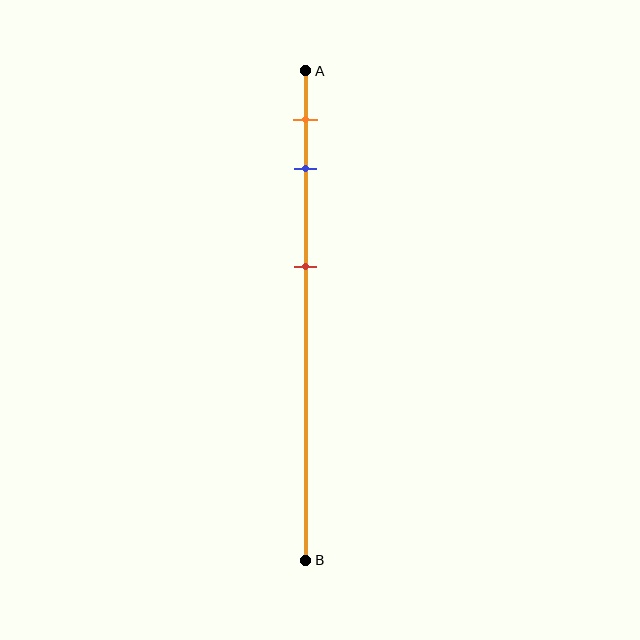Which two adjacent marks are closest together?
The orange and blue marks are the closest adjacent pair.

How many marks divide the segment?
There are 3 marks dividing the segment.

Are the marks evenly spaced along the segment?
No, the marks are not evenly spaced.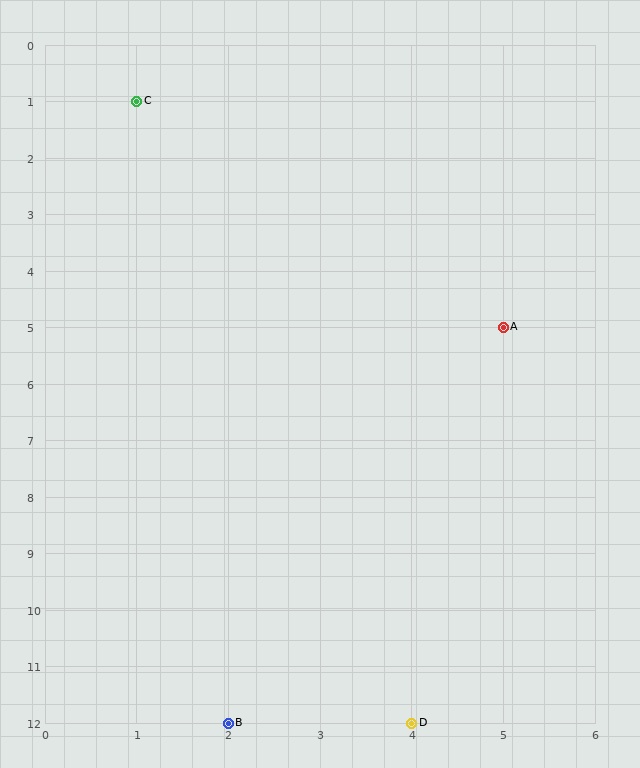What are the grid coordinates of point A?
Point A is at grid coordinates (5, 5).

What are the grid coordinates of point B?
Point B is at grid coordinates (2, 12).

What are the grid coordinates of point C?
Point C is at grid coordinates (1, 1).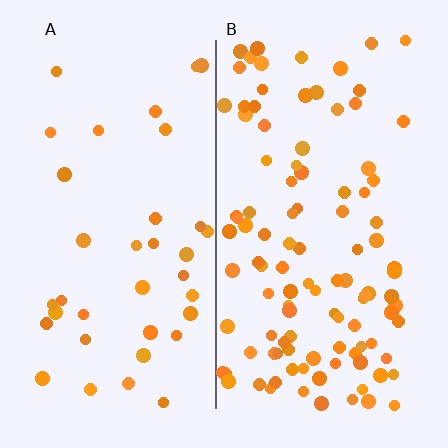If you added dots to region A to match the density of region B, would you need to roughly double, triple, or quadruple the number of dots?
Approximately triple.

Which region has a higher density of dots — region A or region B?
B (the right).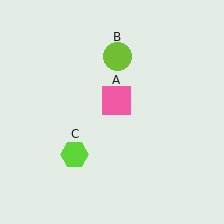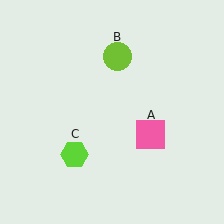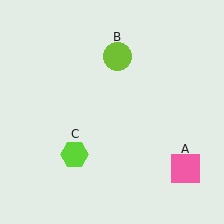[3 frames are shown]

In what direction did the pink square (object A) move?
The pink square (object A) moved down and to the right.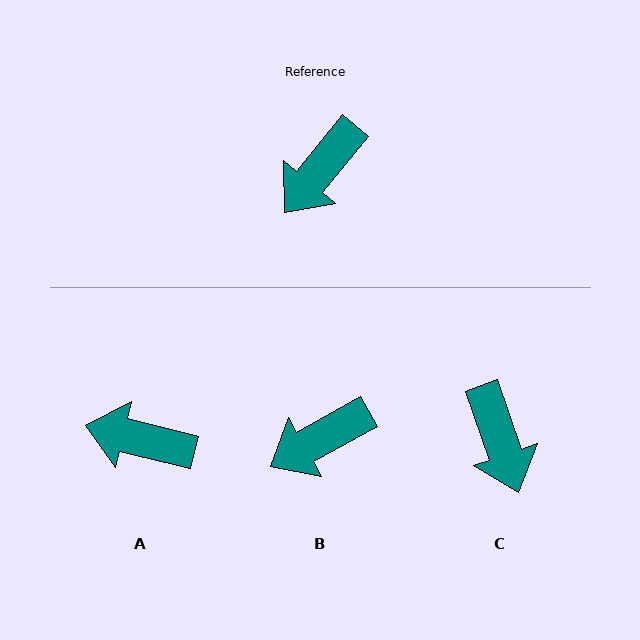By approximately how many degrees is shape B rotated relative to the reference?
Approximately 21 degrees clockwise.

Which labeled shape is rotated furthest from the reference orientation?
A, about 65 degrees away.